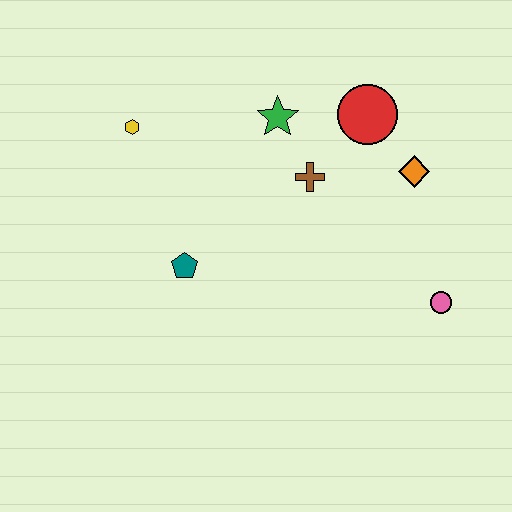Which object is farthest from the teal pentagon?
The pink circle is farthest from the teal pentagon.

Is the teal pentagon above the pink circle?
Yes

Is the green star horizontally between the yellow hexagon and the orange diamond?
Yes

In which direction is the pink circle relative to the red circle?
The pink circle is below the red circle.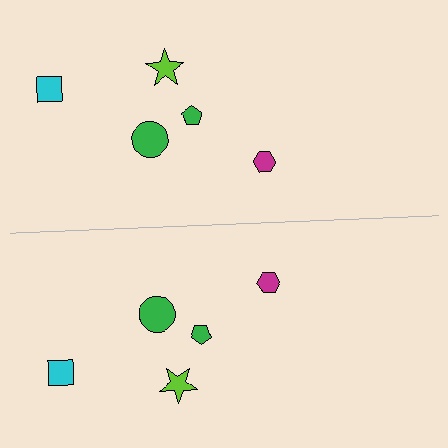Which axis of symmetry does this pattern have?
The pattern has a horizontal axis of symmetry running through the center of the image.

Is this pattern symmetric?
Yes, this pattern has bilateral (reflection) symmetry.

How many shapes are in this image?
There are 10 shapes in this image.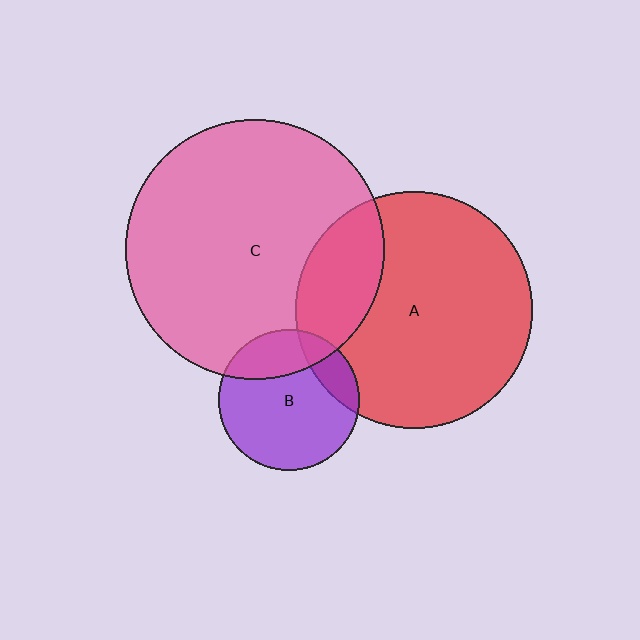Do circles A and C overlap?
Yes.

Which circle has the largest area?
Circle C (pink).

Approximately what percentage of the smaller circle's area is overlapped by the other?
Approximately 20%.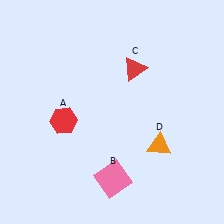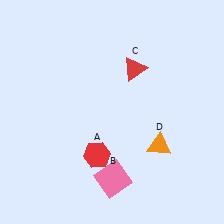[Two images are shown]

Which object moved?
The red hexagon (A) moved down.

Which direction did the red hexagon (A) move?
The red hexagon (A) moved down.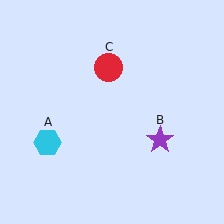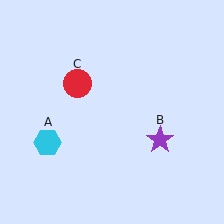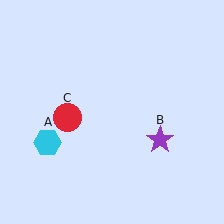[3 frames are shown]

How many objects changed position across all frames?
1 object changed position: red circle (object C).